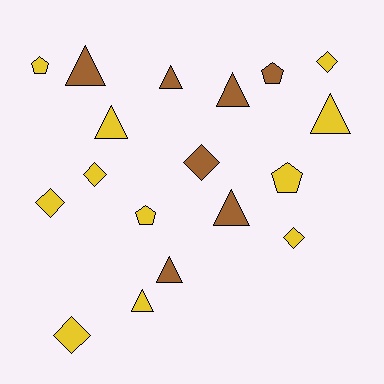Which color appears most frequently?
Yellow, with 11 objects.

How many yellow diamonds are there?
There are 5 yellow diamonds.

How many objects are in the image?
There are 18 objects.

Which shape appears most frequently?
Triangle, with 8 objects.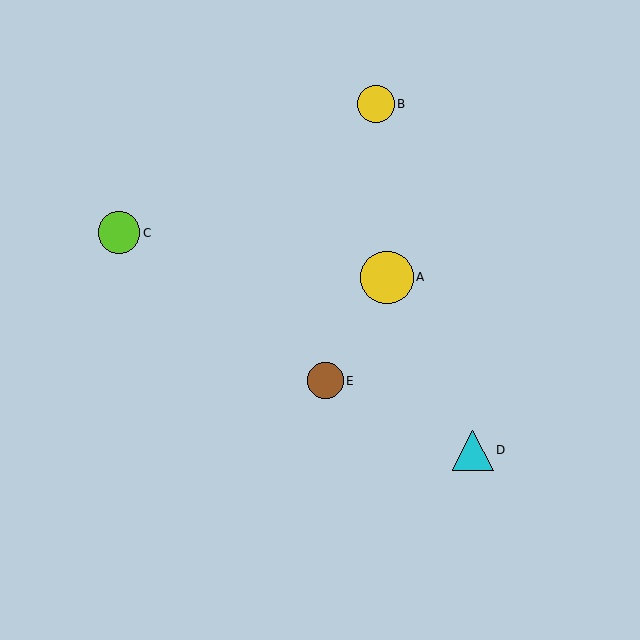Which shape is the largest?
The yellow circle (labeled A) is the largest.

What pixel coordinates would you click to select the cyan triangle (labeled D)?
Click at (473, 450) to select the cyan triangle D.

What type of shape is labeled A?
Shape A is a yellow circle.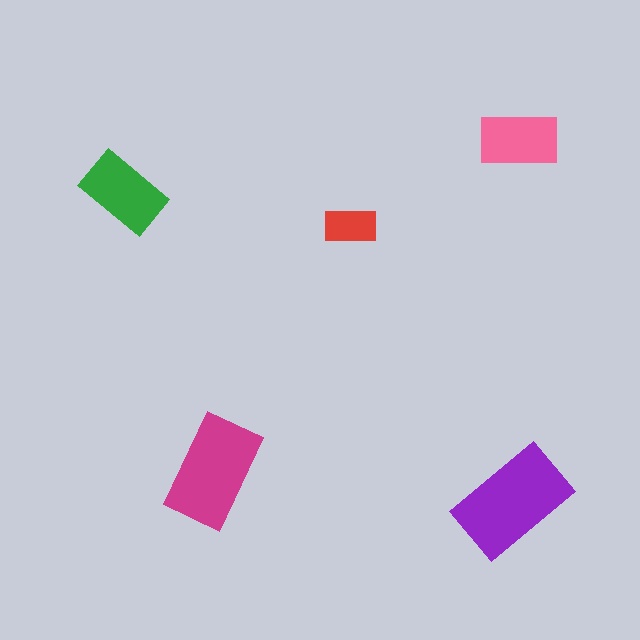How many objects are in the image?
There are 5 objects in the image.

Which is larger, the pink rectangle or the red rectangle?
The pink one.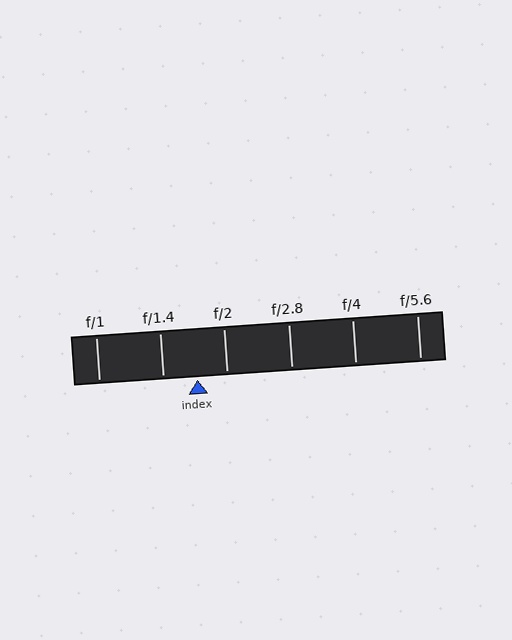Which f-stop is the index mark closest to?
The index mark is closest to f/2.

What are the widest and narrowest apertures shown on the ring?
The widest aperture shown is f/1 and the narrowest is f/5.6.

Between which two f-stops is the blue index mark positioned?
The index mark is between f/1.4 and f/2.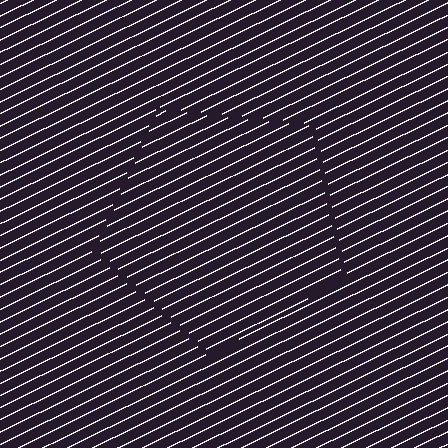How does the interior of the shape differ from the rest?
The interior of the shape contains the same grating, shifted by half a period — the contour is defined by the phase discontinuity where line-ends from the inner and outer gratings abut.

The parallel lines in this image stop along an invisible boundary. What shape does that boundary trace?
An illusory pentagon. The interior of the shape contains the same grating, shifted by half a period — the contour is defined by the phase discontinuity where line-ends from the inner and outer gratings abut.